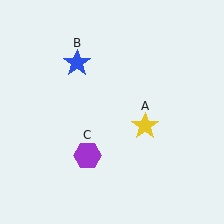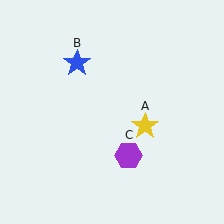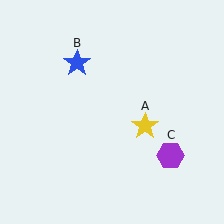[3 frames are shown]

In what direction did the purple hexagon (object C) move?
The purple hexagon (object C) moved right.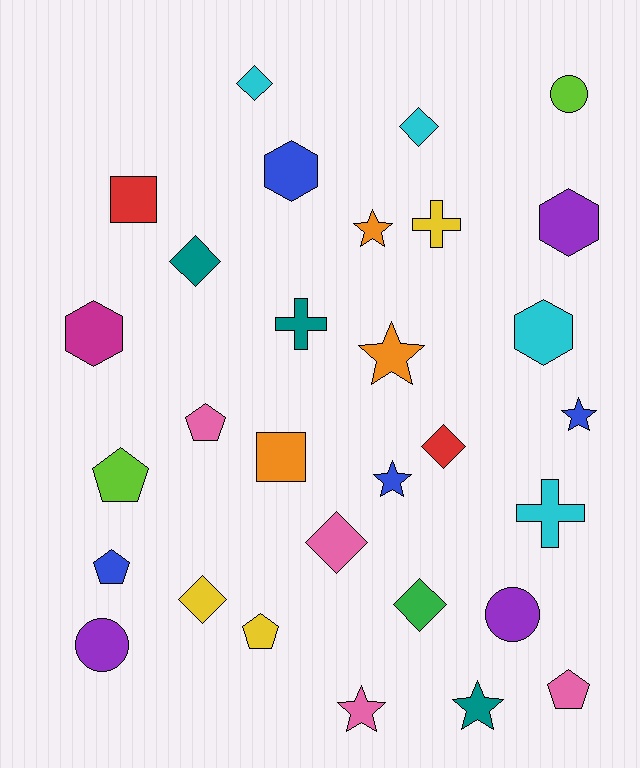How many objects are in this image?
There are 30 objects.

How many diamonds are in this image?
There are 7 diamonds.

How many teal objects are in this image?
There are 3 teal objects.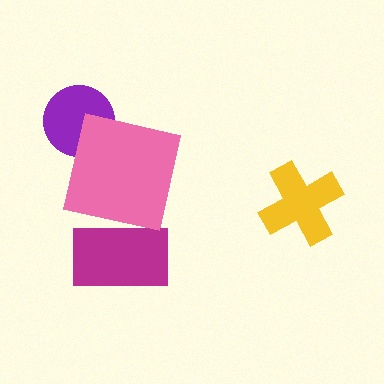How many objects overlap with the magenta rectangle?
1 object overlaps with the magenta rectangle.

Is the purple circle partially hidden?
Yes, it is partially covered by another shape.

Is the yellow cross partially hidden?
No, no other shape covers it.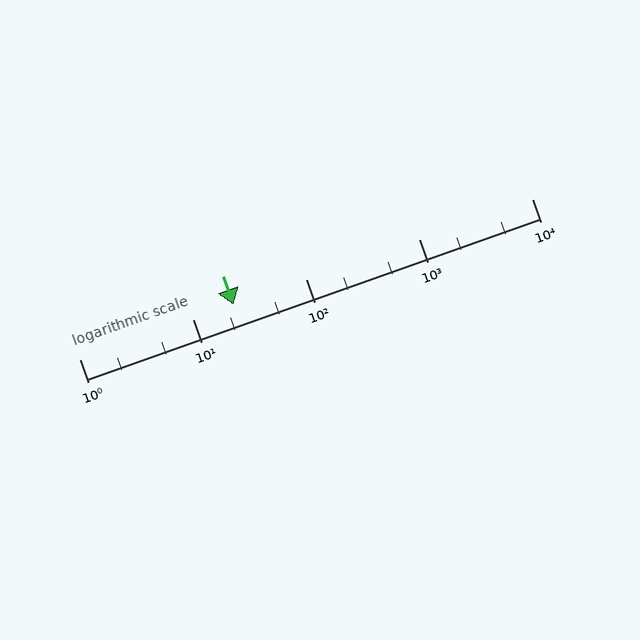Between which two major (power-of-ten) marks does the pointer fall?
The pointer is between 10 and 100.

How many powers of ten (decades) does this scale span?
The scale spans 4 decades, from 1 to 10000.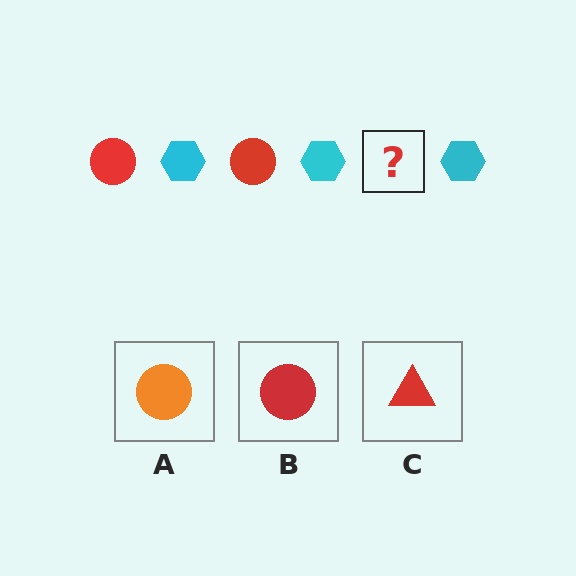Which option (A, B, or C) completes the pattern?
B.